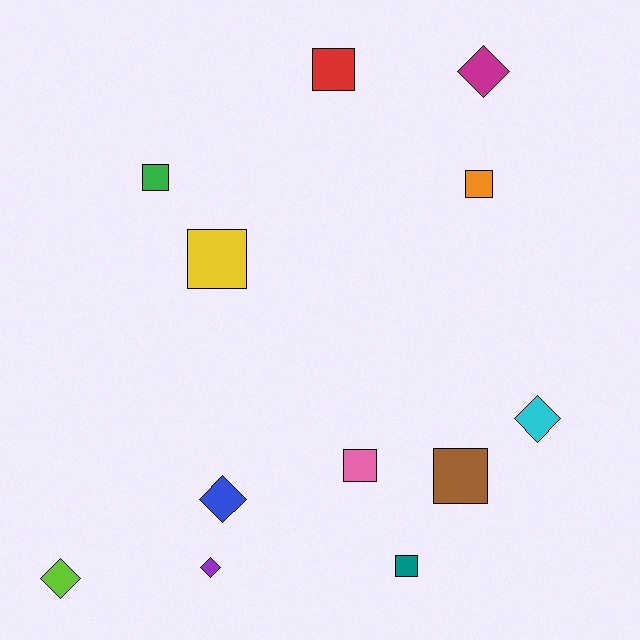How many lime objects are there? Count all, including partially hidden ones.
There is 1 lime object.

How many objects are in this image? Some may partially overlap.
There are 12 objects.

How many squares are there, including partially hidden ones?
There are 7 squares.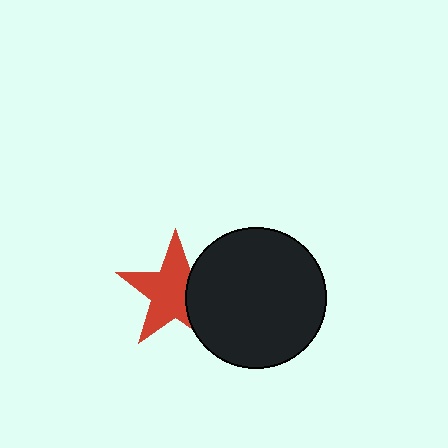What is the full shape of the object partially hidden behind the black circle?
The partially hidden object is a red star.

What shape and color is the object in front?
The object in front is a black circle.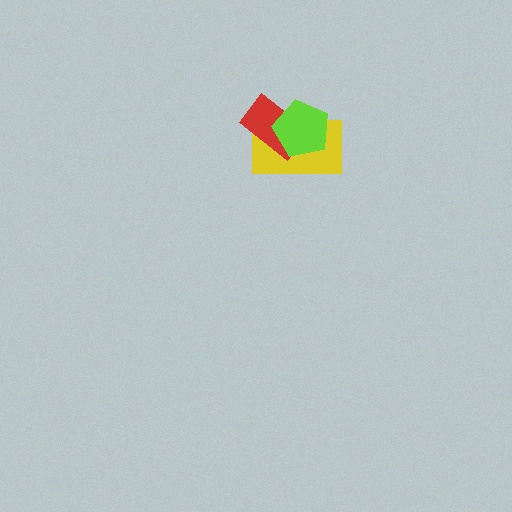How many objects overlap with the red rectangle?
2 objects overlap with the red rectangle.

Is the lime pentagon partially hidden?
No, no other shape covers it.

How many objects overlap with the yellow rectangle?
2 objects overlap with the yellow rectangle.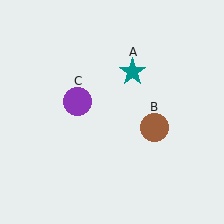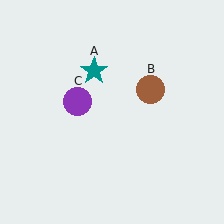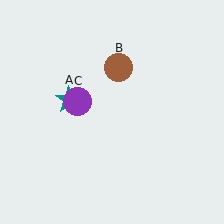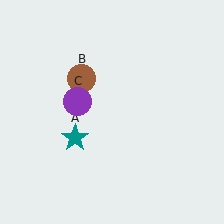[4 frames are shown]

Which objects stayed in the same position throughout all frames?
Purple circle (object C) remained stationary.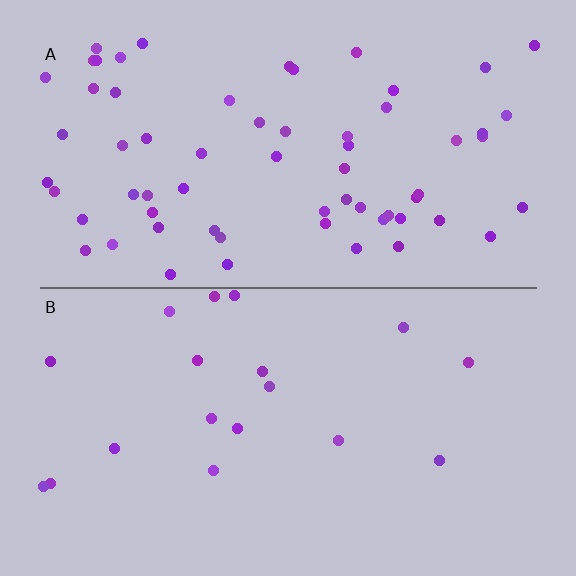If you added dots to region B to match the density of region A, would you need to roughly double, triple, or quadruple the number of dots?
Approximately triple.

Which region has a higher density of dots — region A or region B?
A (the top).